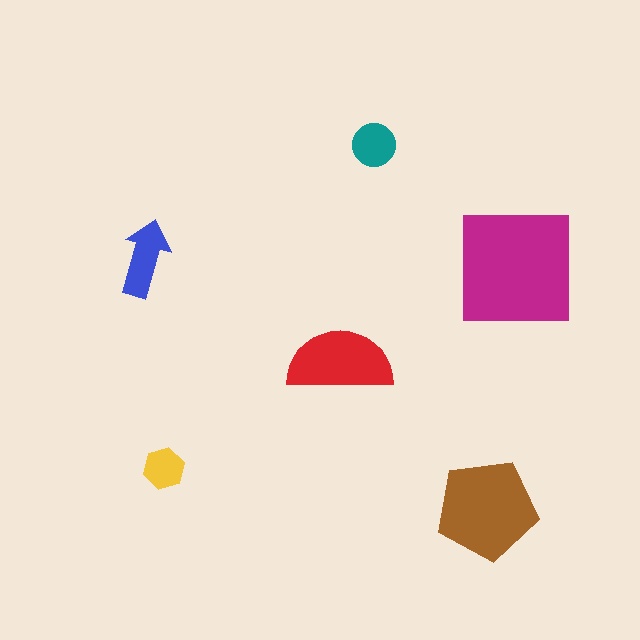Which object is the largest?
The magenta square.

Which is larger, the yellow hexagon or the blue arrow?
The blue arrow.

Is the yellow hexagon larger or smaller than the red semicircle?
Smaller.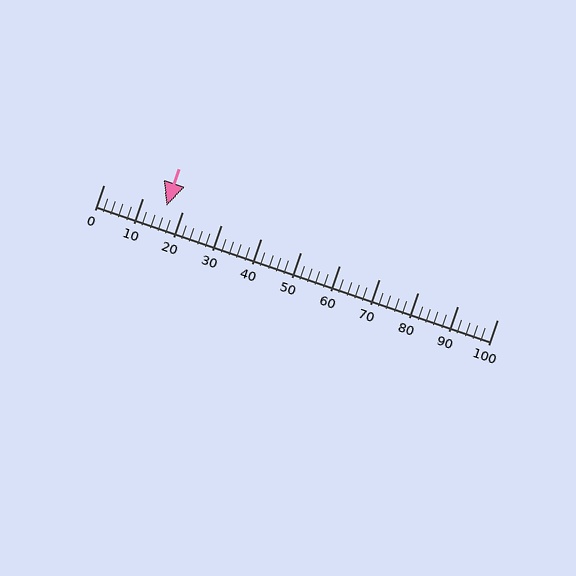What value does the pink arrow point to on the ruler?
The pink arrow points to approximately 16.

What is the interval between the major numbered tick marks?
The major tick marks are spaced 10 units apart.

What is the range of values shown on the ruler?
The ruler shows values from 0 to 100.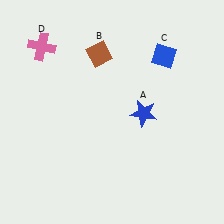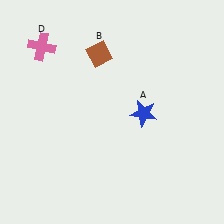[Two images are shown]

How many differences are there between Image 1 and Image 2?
There is 1 difference between the two images.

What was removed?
The blue diamond (C) was removed in Image 2.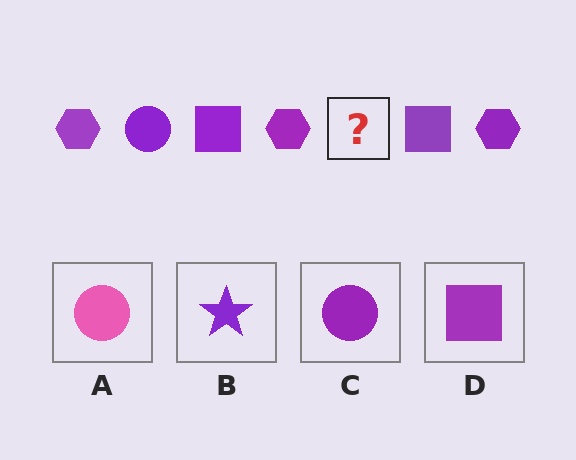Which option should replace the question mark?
Option C.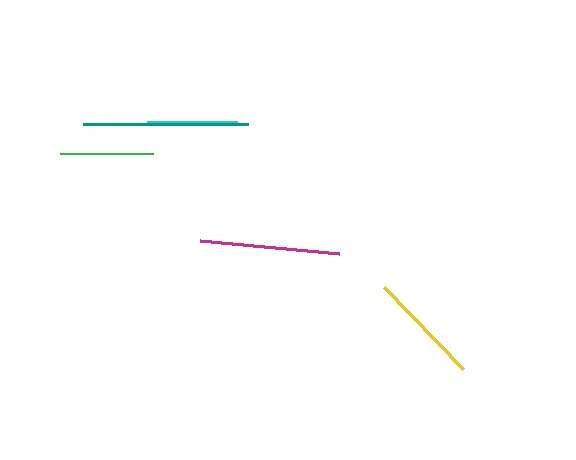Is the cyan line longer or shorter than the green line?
The green line is longer than the cyan line.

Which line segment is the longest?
The teal line is the longest at approximately 166 pixels.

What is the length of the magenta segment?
The magenta segment is approximately 139 pixels long.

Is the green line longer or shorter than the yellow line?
The yellow line is longer than the green line.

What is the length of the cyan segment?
The cyan segment is approximately 90 pixels long.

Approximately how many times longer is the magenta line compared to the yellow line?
The magenta line is approximately 1.2 times the length of the yellow line.